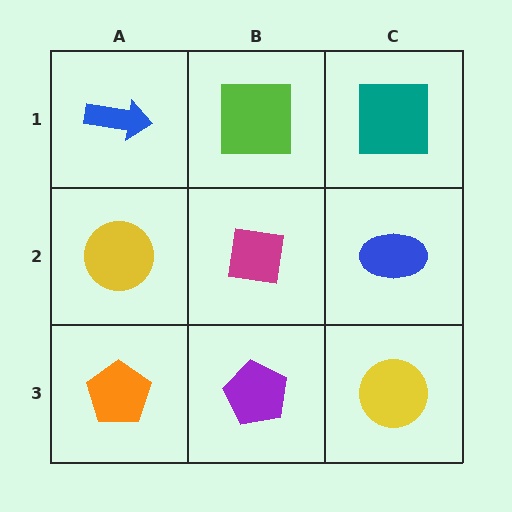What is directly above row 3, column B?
A magenta square.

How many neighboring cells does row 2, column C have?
3.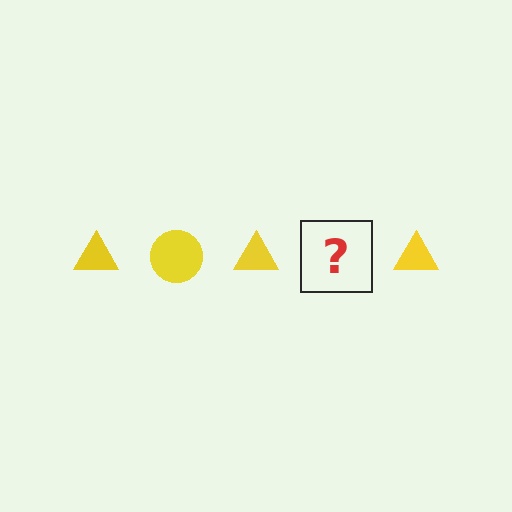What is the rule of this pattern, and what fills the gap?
The rule is that the pattern cycles through triangle, circle shapes in yellow. The gap should be filled with a yellow circle.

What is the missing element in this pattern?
The missing element is a yellow circle.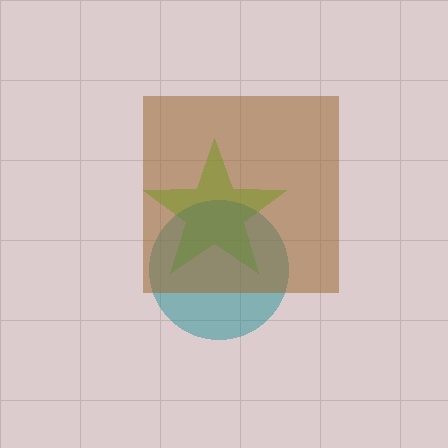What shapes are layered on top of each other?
The layered shapes are: a lime star, a teal circle, a brown square.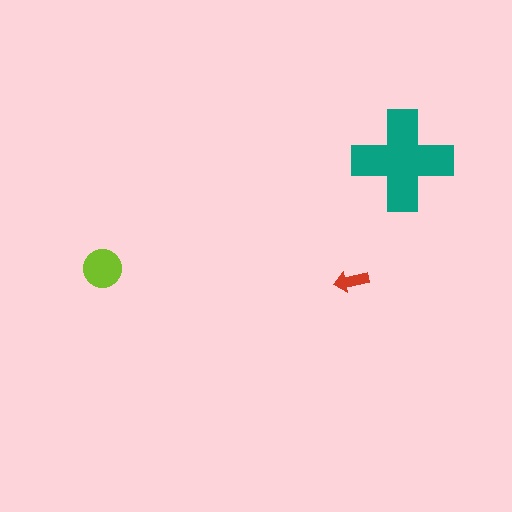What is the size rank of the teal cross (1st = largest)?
1st.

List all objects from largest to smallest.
The teal cross, the lime circle, the red arrow.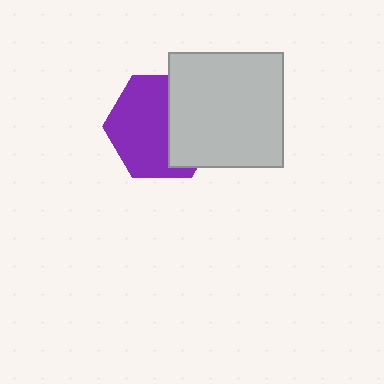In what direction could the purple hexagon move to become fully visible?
The purple hexagon could move left. That would shift it out from behind the light gray square entirely.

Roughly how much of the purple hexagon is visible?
About half of it is visible (roughly 59%).